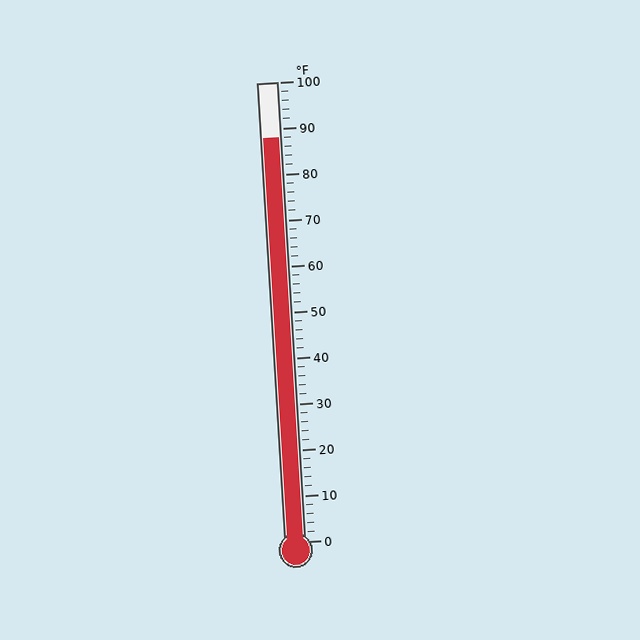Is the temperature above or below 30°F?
The temperature is above 30°F.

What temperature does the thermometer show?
The thermometer shows approximately 88°F.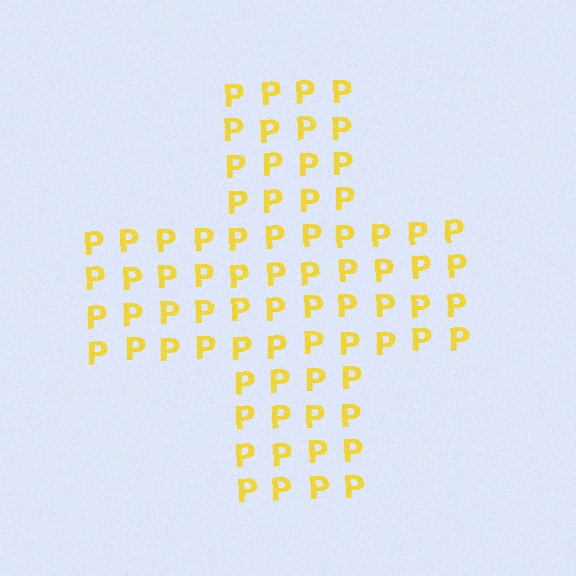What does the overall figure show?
The overall figure shows a cross.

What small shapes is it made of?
It is made of small letter P's.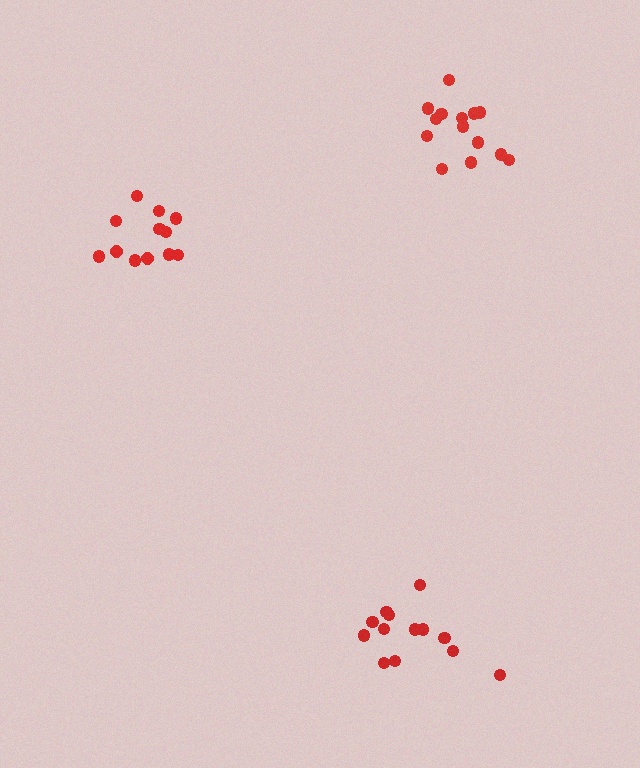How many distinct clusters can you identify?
There are 3 distinct clusters.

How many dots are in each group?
Group 1: 12 dots, Group 2: 14 dots, Group 3: 13 dots (39 total).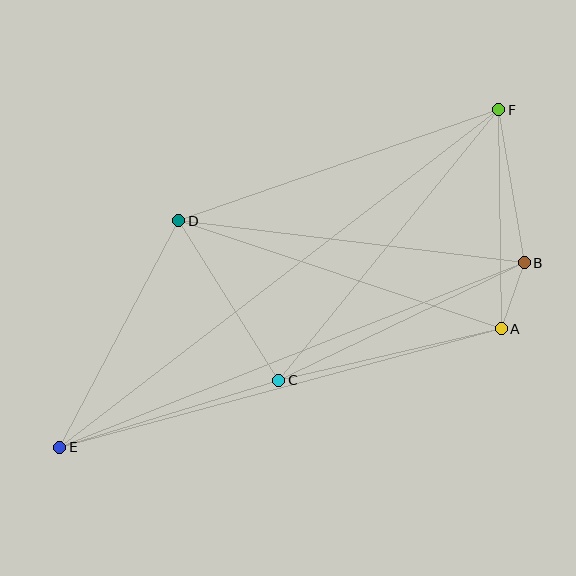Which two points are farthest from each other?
Points E and F are farthest from each other.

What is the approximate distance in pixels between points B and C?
The distance between B and C is approximately 272 pixels.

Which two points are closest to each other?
Points A and B are closest to each other.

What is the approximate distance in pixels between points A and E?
The distance between A and E is approximately 457 pixels.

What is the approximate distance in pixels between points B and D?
The distance between B and D is approximately 348 pixels.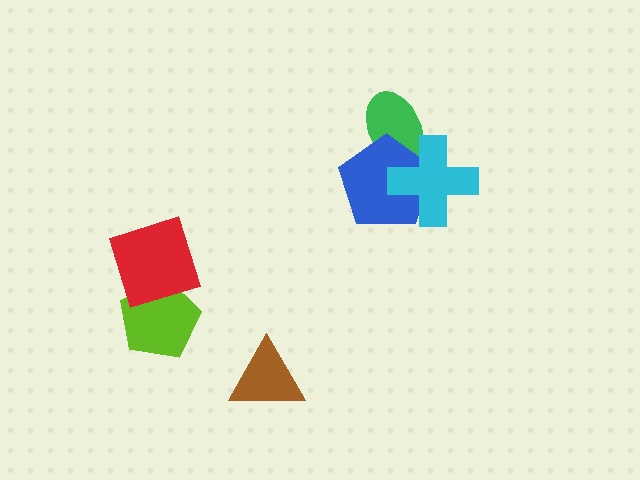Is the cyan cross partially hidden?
No, no other shape covers it.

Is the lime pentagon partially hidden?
Yes, it is partially covered by another shape.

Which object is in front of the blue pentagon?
The cyan cross is in front of the blue pentagon.